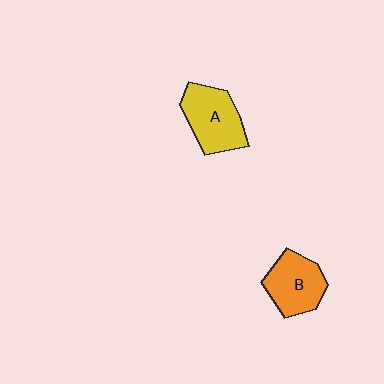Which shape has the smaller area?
Shape B (orange).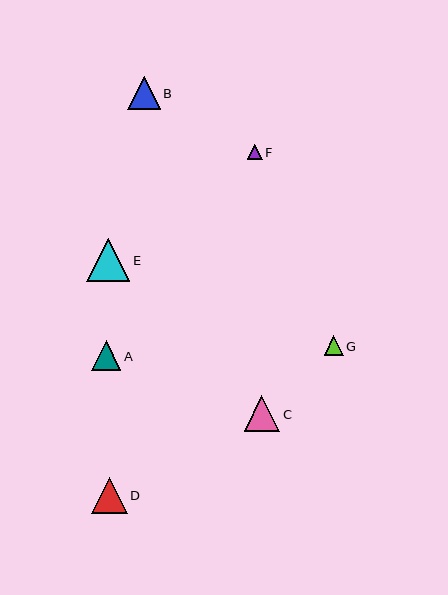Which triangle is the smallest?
Triangle F is the smallest with a size of approximately 15 pixels.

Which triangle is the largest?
Triangle E is the largest with a size of approximately 44 pixels.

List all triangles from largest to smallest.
From largest to smallest: E, D, C, B, A, G, F.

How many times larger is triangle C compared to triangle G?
Triangle C is approximately 1.9 times the size of triangle G.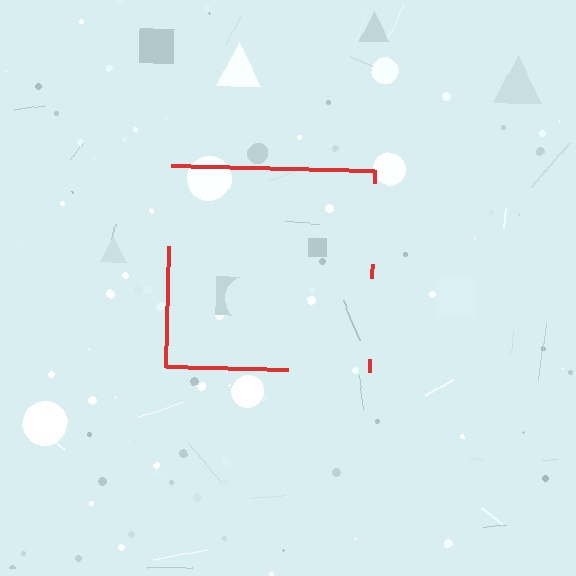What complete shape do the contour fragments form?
The contour fragments form a square.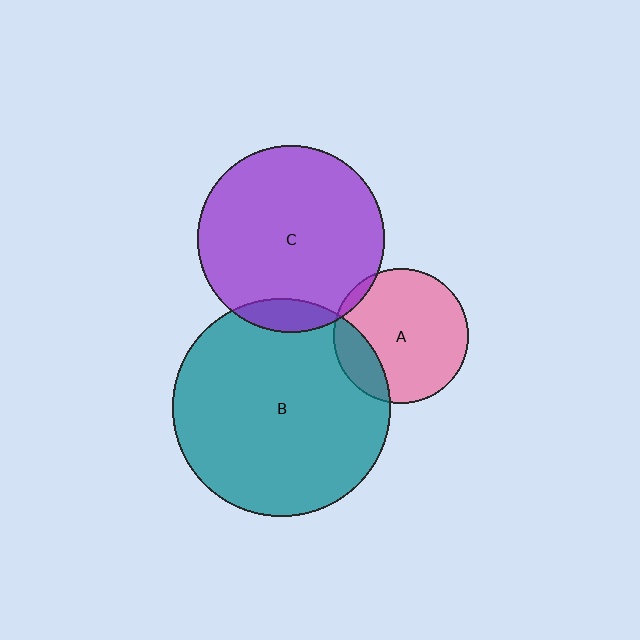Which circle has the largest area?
Circle B (teal).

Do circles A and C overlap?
Yes.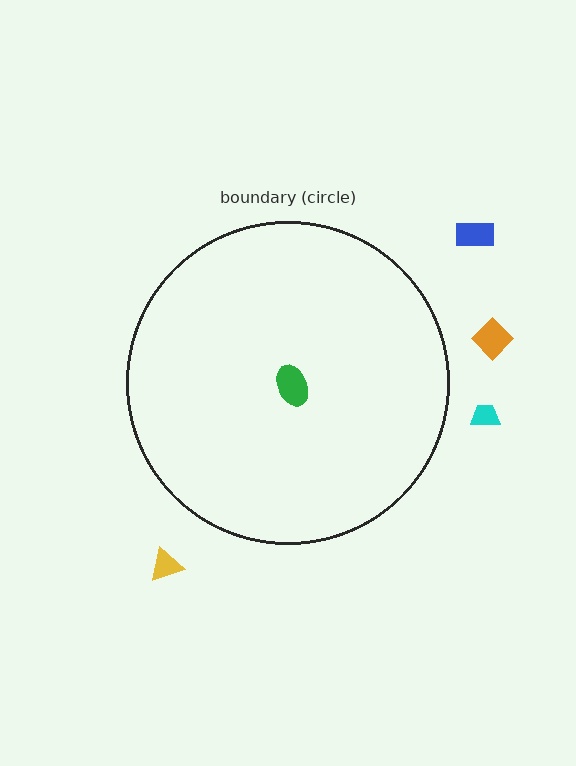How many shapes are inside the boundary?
1 inside, 4 outside.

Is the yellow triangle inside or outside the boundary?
Outside.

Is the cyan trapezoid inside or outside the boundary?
Outside.